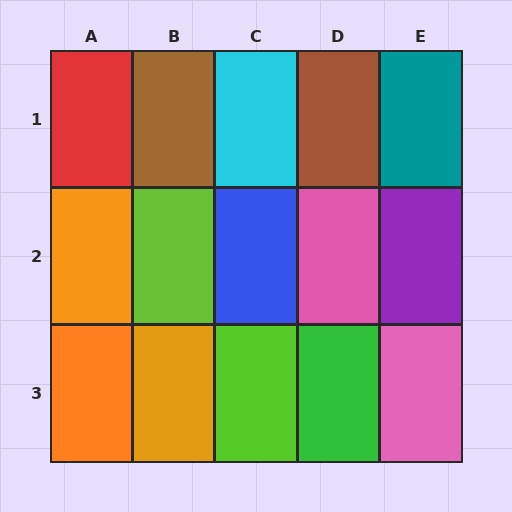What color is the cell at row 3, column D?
Green.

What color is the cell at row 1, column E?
Teal.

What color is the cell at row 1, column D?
Brown.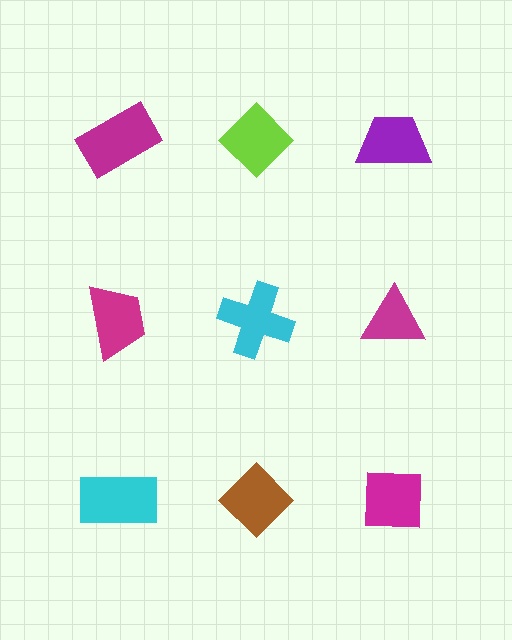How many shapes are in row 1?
3 shapes.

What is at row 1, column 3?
A purple trapezoid.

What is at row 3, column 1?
A cyan rectangle.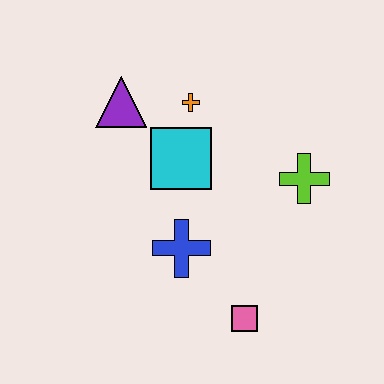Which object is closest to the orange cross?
The cyan square is closest to the orange cross.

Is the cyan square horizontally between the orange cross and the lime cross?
No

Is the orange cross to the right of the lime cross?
No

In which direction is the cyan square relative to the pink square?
The cyan square is above the pink square.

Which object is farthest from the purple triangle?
The pink square is farthest from the purple triangle.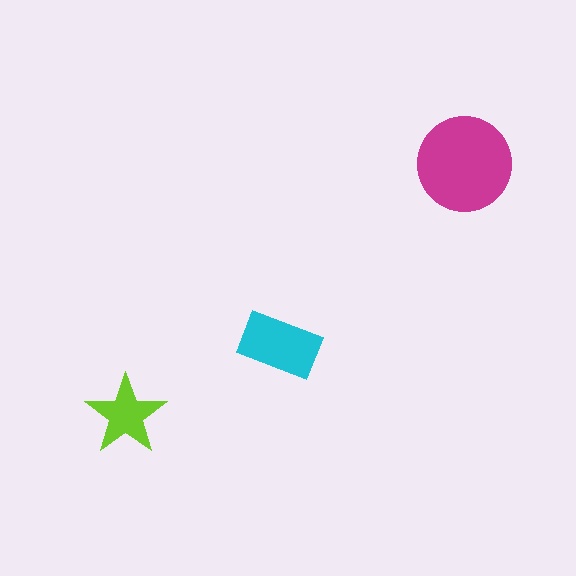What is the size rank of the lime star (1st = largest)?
3rd.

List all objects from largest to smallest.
The magenta circle, the cyan rectangle, the lime star.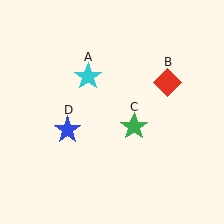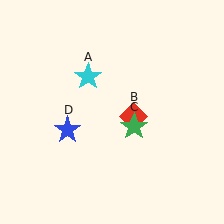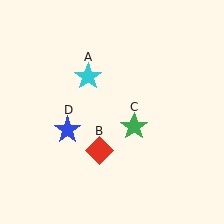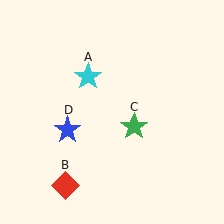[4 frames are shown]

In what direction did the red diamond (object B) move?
The red diamond (object B) moved down and to the left.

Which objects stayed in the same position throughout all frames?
Cyan star (object A) and green star (object C) and blue star (object D) remained stationary.